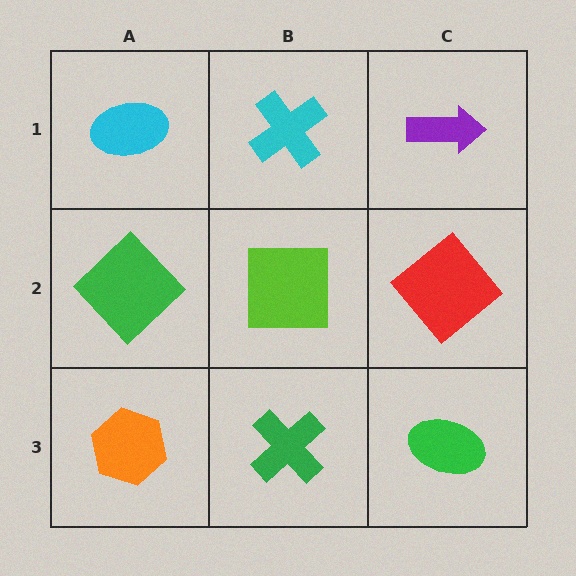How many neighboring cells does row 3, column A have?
2.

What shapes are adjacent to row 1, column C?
A red diamond (row 2, column C), a cyan cross (row 1, column B).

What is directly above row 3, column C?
A red diamond.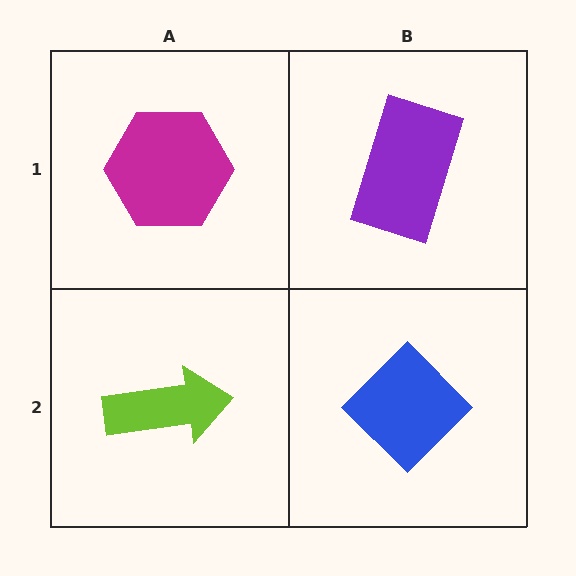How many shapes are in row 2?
2 shapes.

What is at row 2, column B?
A blue diamond.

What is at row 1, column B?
A purple rectangle.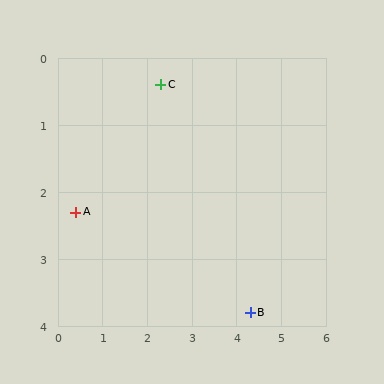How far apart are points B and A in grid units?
Points B and A are about 4.2 grid units apart.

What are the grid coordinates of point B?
Point B is at approximately (4.3, 3.8).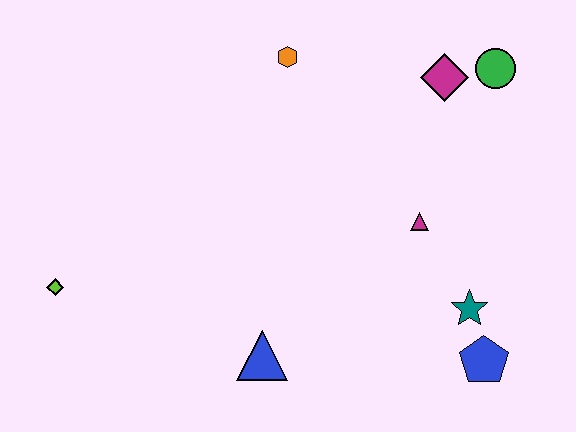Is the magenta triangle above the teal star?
Yes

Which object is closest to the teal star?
The blue pentagon is closest to the teal star.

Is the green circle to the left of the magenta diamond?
No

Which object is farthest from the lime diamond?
The green circle is farthest from the lime diamond.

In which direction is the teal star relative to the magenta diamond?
The teal star is below the magenta diamond.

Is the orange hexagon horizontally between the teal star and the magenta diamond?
No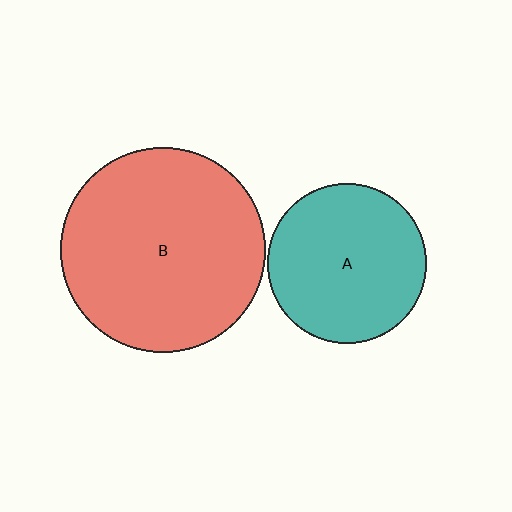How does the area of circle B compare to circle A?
Approximately 1.6 times.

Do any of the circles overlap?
No, none of the circles overlap.